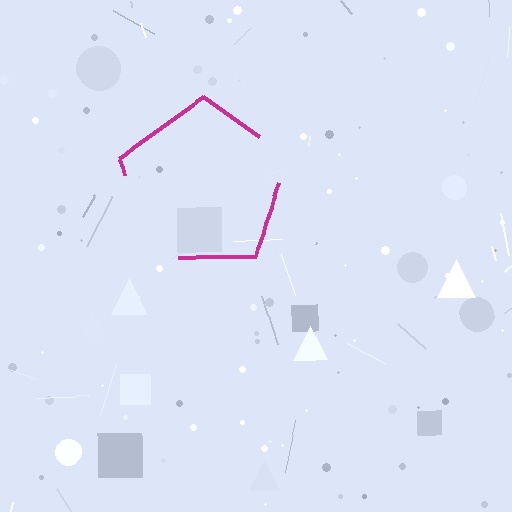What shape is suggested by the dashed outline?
The dashed outline suggests a pentagon.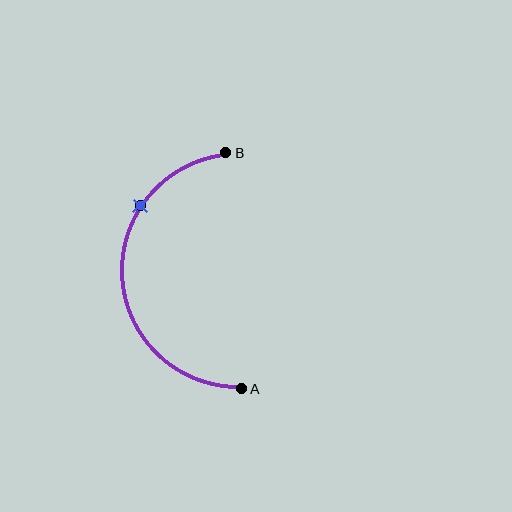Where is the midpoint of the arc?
The arc midpoint is the point on the curve farthest from the straight line joining A and B. It sits to the left of that line.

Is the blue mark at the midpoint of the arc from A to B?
No. The blue mark lies on the arc but is closer to endpoint B. The arc midpoint would be at the point on the curve equidistant along the arc from both A and B.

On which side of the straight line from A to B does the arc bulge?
The arc bulges to the left of the straight line connecting A and B.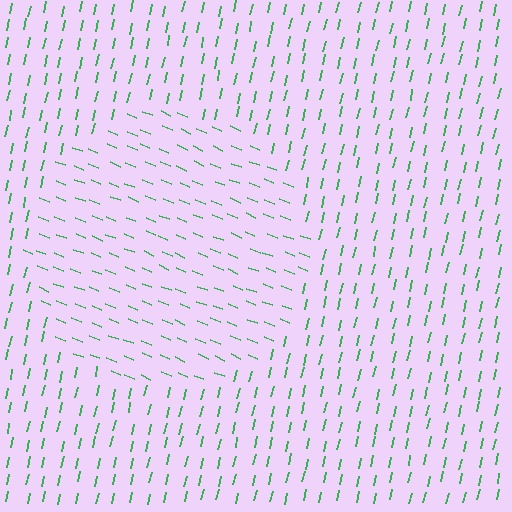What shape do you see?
I see a circle.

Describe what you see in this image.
The image is filled with small green line segments. A circle region in the image has lines oriented differently from the surrounding lines, creating a visible texture boundary.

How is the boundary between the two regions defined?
The boundary is defined purely by a change in line orientation (approximately 80 degrees difference). All lines are the same color and thickness.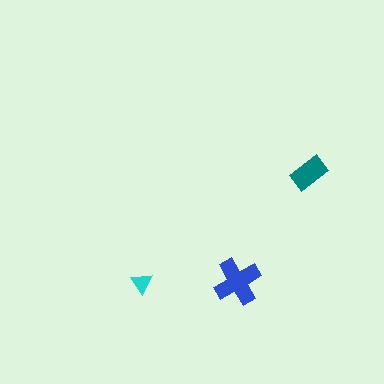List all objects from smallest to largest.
The cyan triangle, the teal rectangle, the blue cross.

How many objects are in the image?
There are 3 objects in the image.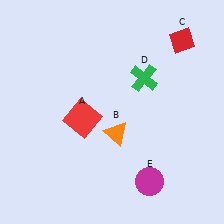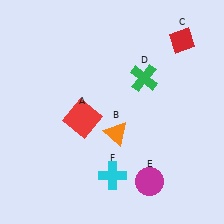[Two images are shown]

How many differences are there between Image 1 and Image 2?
There is 1 difference between the two images.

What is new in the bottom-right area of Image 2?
A cyan cross (F) was added in the bottom-right area of Image 2.